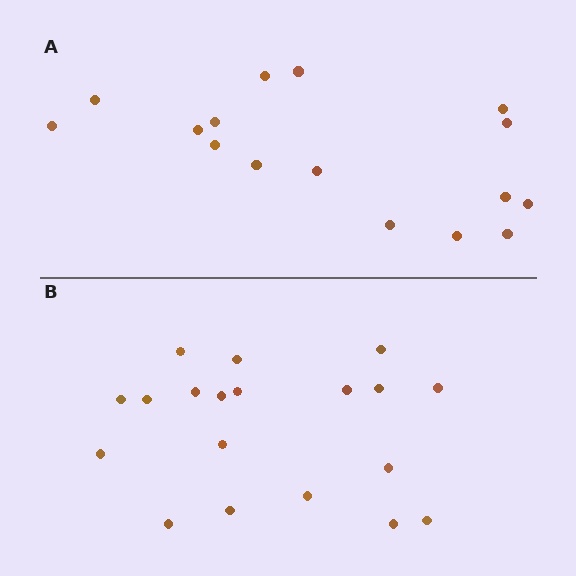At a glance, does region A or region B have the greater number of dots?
Region B (the bottom region) has more dots.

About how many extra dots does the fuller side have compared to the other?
Region B has just a few more — roughly 2 or 3 more dots than region A.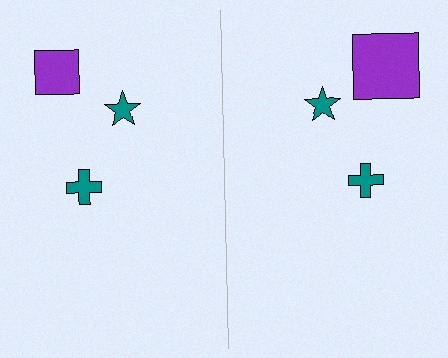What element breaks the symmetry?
The purple square on the right side has a different size than its mirror counterpart.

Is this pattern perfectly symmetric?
No, the pattern is not perfectly symmetric. The purple square on the right side has a different size than its mirror counterpart.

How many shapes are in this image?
There are 6 shapes in this image.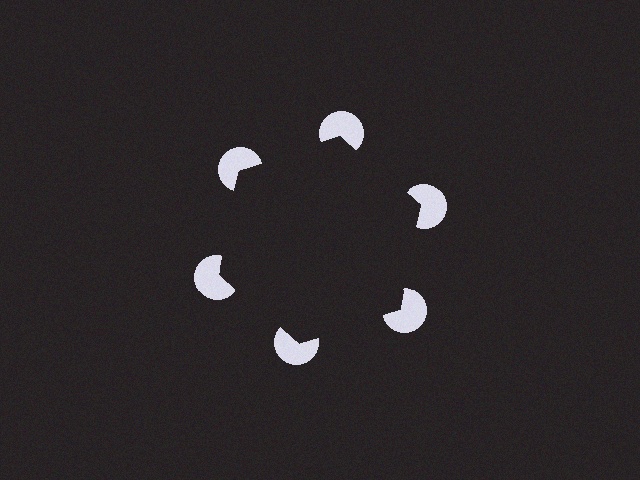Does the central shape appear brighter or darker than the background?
It typically appears slightly darker than the background, even though no actual brightness change is drawn.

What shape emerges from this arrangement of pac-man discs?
An illusory hexagon — its edges are inferred from the aligned wedge cuts in the pac-man discs, not physically drawn.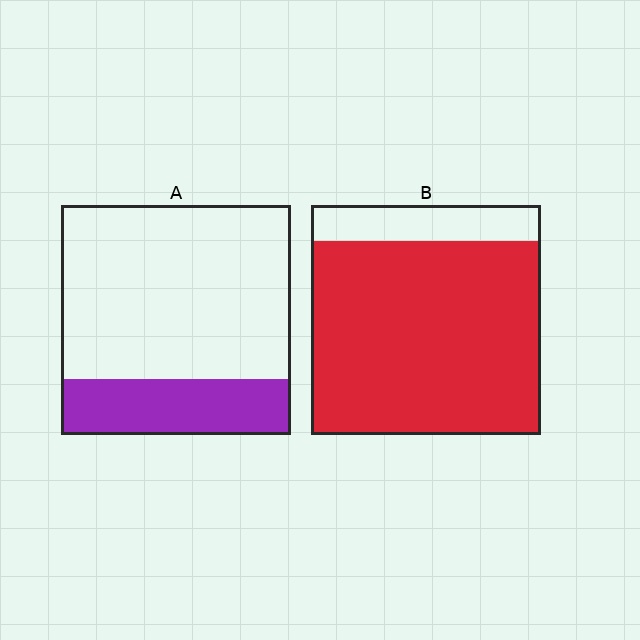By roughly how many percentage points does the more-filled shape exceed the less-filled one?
By roughly 60 percentage points (B over A).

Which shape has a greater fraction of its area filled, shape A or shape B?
Shape B.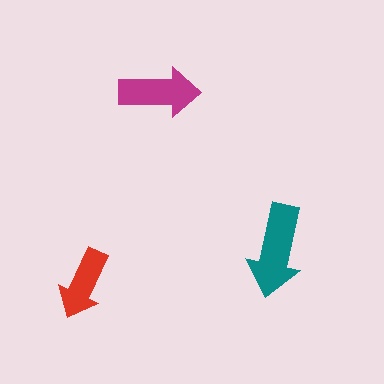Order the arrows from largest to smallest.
the teal one, the magenta one, the red one.